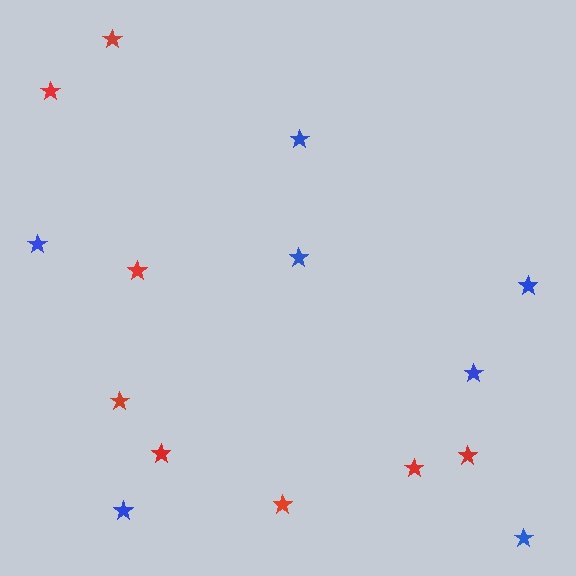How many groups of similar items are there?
There are 2 groups: one group of blue stars (7) and one group of red stars (8).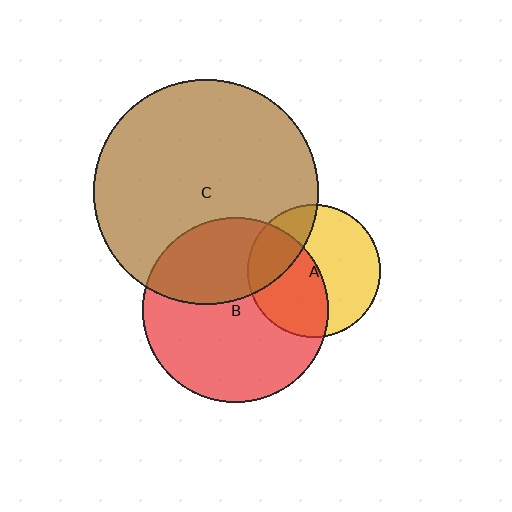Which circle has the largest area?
Circle C (brown).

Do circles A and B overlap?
Yes.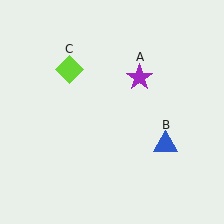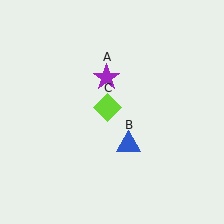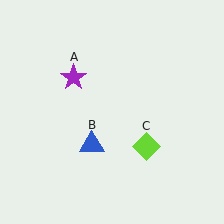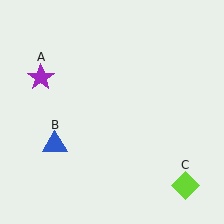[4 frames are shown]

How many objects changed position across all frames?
3 objects changed position: purple star (object A), blue triangle (object B), lime diamond (object C).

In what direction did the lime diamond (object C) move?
The lime diamond (object C) moved down and to the right.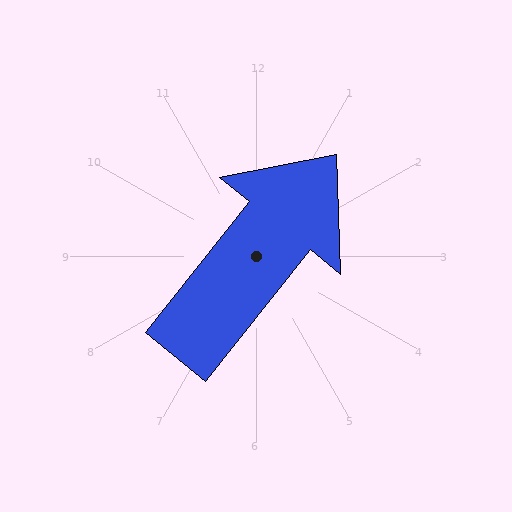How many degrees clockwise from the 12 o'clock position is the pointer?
Approximately 39 degrees.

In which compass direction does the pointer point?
Northeast.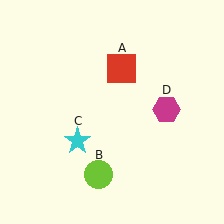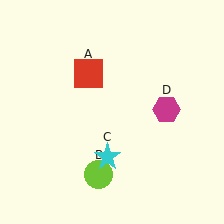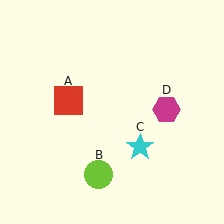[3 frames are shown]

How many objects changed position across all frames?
2 objects changed position: red square (object A), cyan star (object C).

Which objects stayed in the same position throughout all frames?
Lime circle (object B) and magenta hexagon (object D) remained stationary.